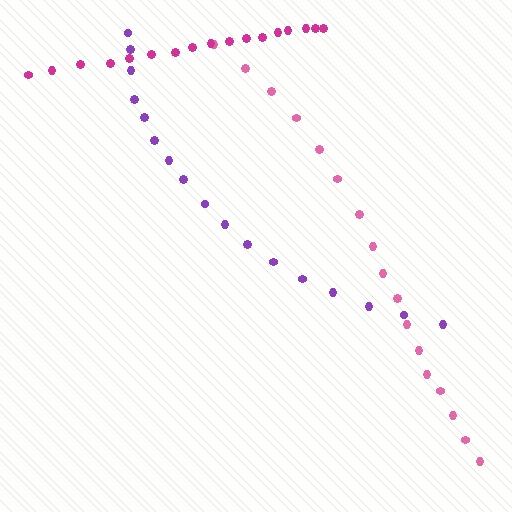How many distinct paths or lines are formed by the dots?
There are 3 distinct paths.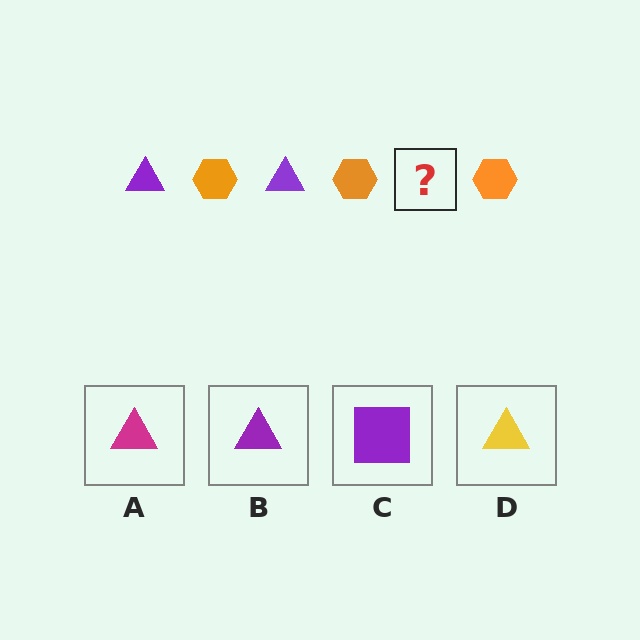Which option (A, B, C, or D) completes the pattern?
B.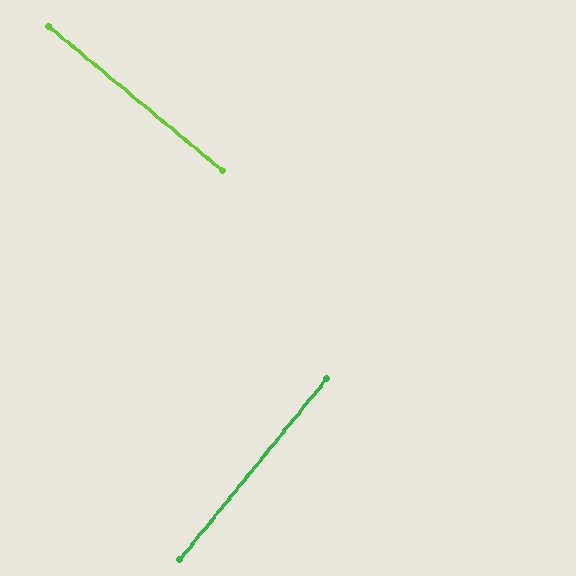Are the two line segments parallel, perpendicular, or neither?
Perpendicular — they meet at approximately 89°.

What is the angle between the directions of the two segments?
Approximately 89 degrees.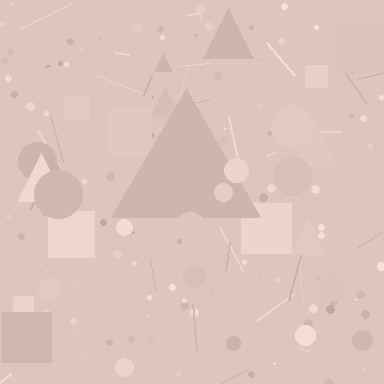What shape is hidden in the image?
A triangle is hidden in the image.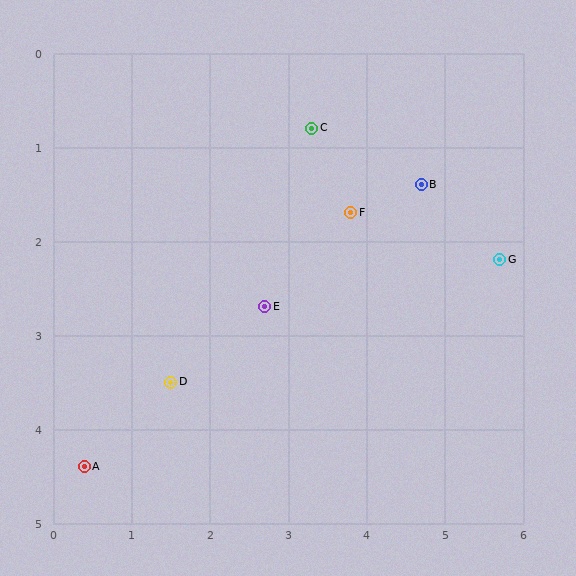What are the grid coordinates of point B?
Point B is at approximately (4.7, 1.4).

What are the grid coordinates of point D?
Point D is at approximately (1.5, 3.5).